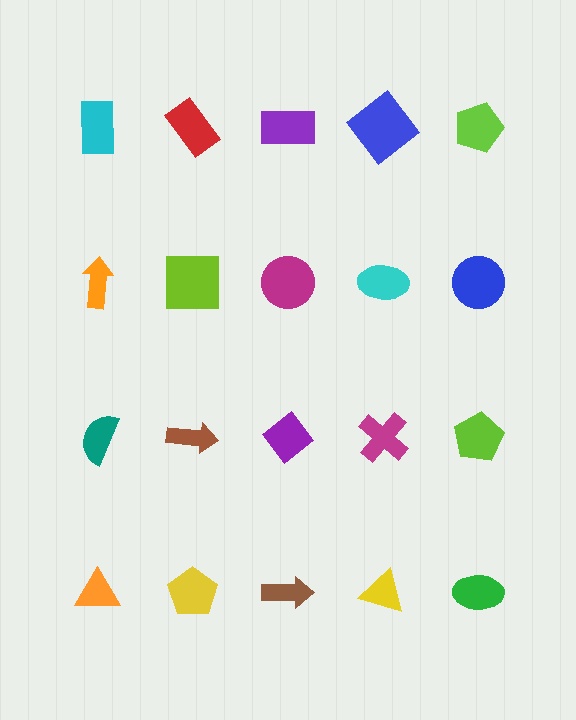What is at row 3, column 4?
A magenta cross.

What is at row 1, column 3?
A purple rectangle.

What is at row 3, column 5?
A lime pentagon.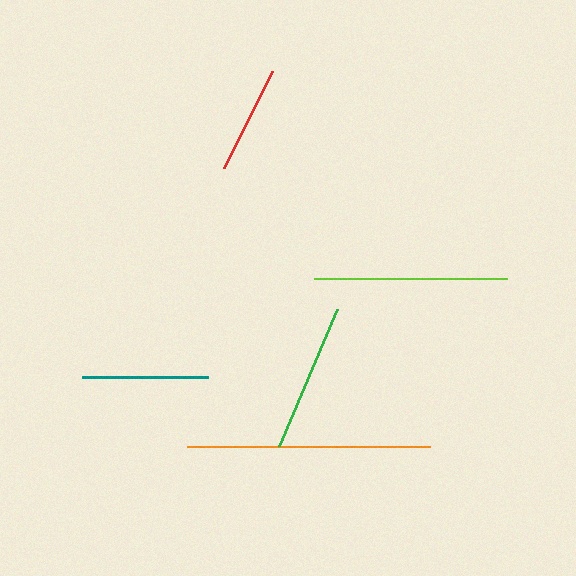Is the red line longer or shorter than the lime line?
The lime line is longer than the red line.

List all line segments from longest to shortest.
From longest to shortest: orange, lime, green, teal, red.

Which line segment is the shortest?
The red line is the shortest at approximately 108 pixels.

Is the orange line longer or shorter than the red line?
The orange line is longer than the red line.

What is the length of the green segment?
The green segment is approximately 148 pixels long.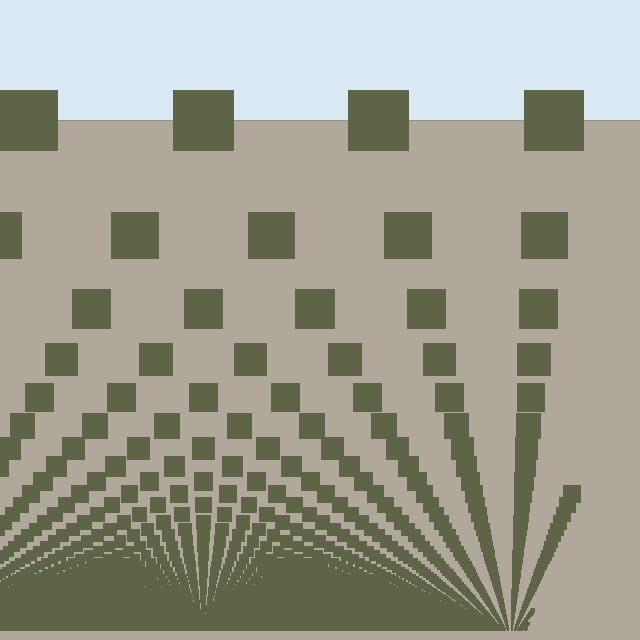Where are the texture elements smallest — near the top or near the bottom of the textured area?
Near the bottom.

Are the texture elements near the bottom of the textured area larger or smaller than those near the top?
Smaller. The gradient is inverted — elements near the bottom are smaller and denser.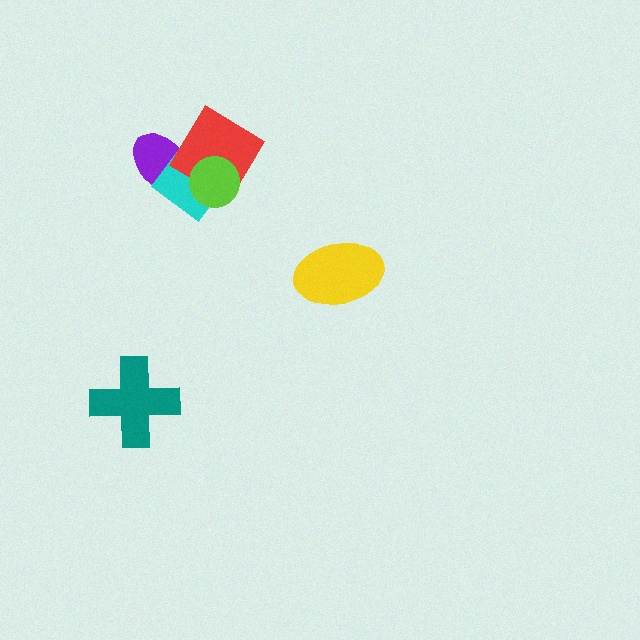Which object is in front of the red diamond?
The lime circle is in front of the red diamond.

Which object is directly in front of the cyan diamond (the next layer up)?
The red diamond is directly in front of the cyan diamond.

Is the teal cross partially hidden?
No, no other shape covers it.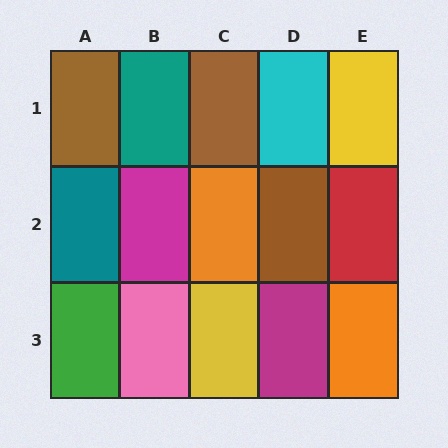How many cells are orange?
2 cells are orange.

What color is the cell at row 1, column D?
Cyan.